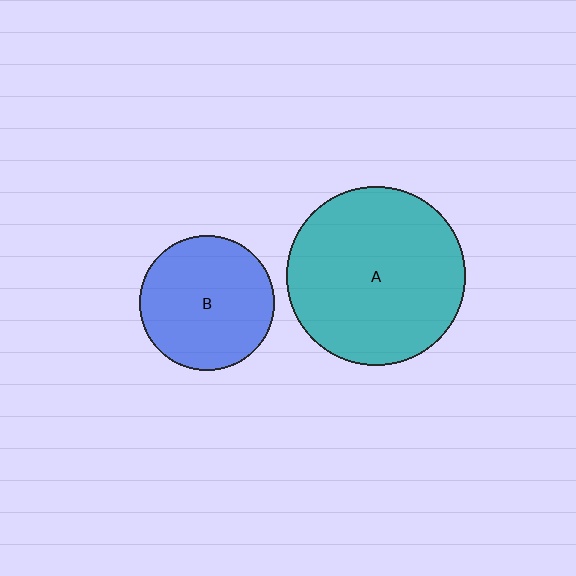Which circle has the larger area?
Circle A (teal).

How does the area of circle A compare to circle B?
Approximately 1.8 times.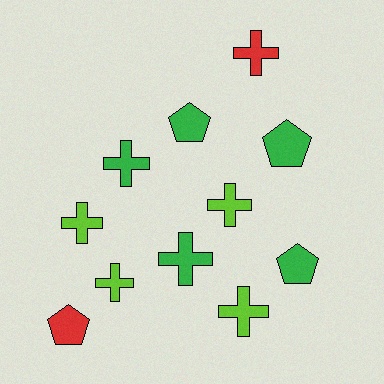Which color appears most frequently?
Green, with 5 objects.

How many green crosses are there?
There are 2 green crosses.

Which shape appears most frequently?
Cross, with 7 objects.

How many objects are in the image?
There are 11 objects.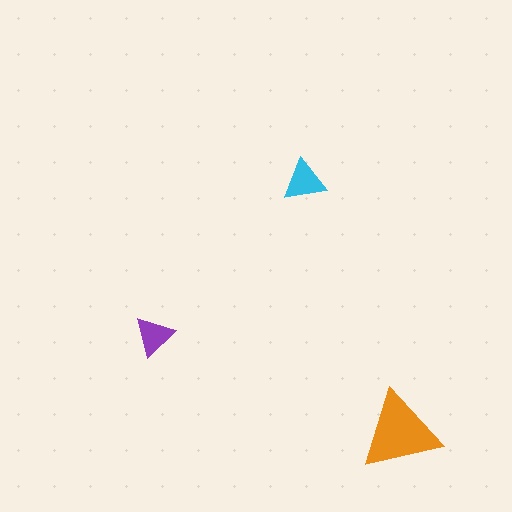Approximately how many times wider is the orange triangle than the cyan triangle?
About 2 times wider.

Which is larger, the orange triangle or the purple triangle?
The orange one.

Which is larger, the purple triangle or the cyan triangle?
The cyan one.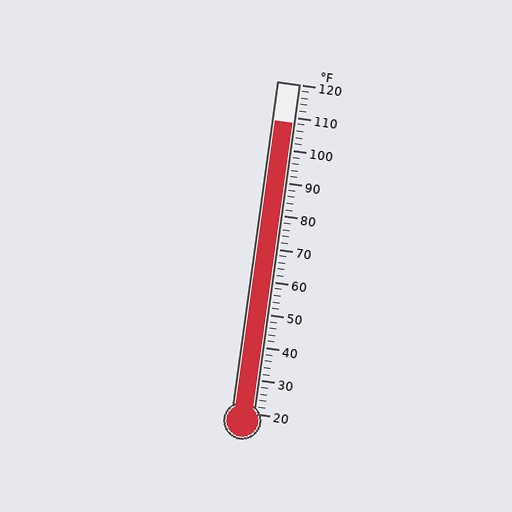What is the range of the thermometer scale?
The thermometer scale ranges from 20°F to 120°F.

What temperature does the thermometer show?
The thermometer shows approximately 108°F.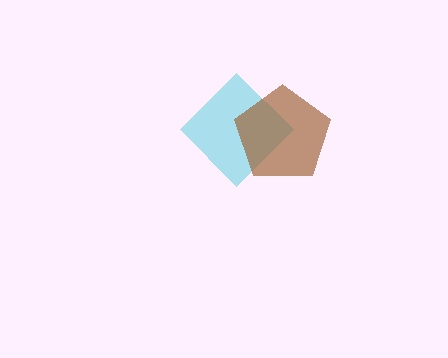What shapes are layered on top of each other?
The layered shapes are: a cyan diamond, a brown pentagon.